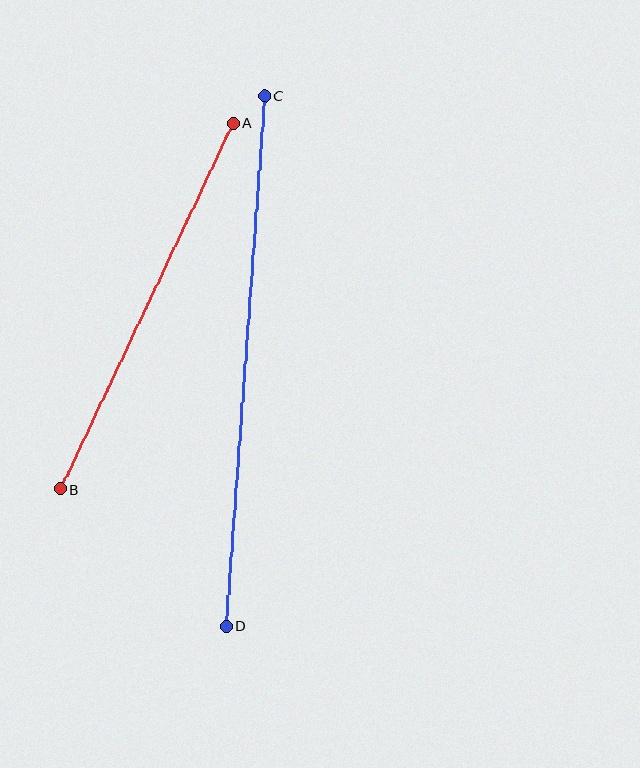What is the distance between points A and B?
The distance is approximately 405 pixels.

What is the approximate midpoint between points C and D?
The midpoint is at approximately (246, 361) pixels.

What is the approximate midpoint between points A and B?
The midpoint is at approximately (147, 306) pixels.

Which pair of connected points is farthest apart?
Points C and D are farthest apart.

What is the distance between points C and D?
The distance is approximately 532 pixels.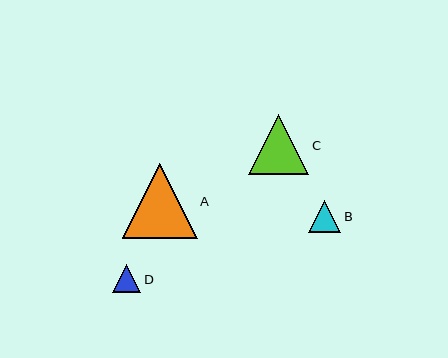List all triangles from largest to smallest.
From largest to smallest: A, C, B, D.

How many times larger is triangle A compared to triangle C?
Triangle A is approximately 1.2 times the size of triangle C.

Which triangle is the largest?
Triangle A is the largest with a size of approximately 75 pixels.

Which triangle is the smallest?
Triangle D is the smallest with a size of approximately 28 pixels.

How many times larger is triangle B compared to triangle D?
Triangle B is approximately 1.1 times the size of triangle D.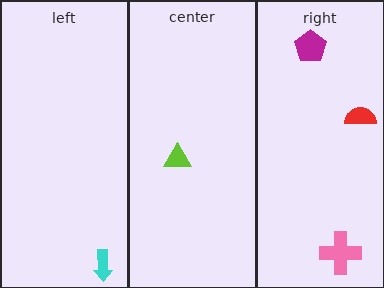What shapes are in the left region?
The cyan arrow.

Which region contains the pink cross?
The right region.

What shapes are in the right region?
The red semicircle, the pink cross, the magenta pentagon.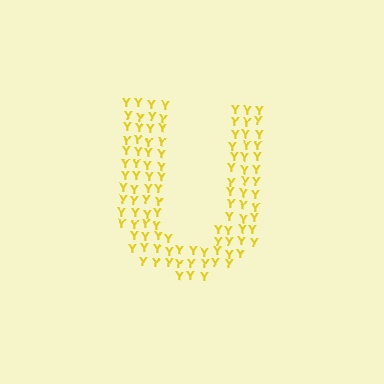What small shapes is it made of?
It is made of small letter Y's.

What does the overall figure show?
The overall figure shows the letter U.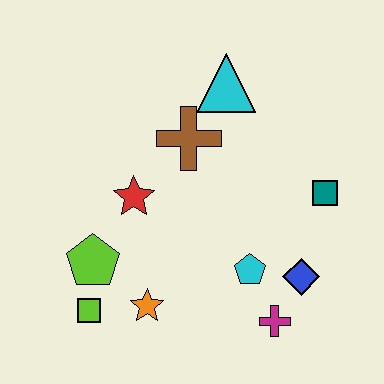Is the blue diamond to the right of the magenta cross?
Yes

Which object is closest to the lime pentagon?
The lime square is closest to the lime pentagon.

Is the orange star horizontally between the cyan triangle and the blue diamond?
No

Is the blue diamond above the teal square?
No